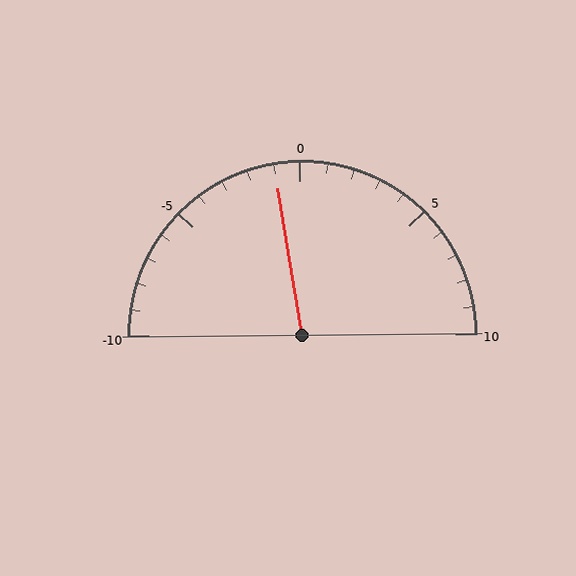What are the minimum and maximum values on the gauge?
The gauge ranges from -10 to 10.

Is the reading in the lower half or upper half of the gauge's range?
The reading is in the lower half of the range (-10 to 10).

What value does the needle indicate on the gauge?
The needle indicates approximately -1.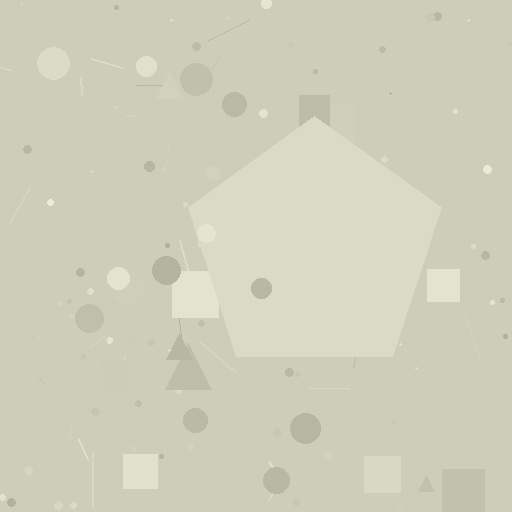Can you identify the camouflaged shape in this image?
The camouflaged shape is a pentagon.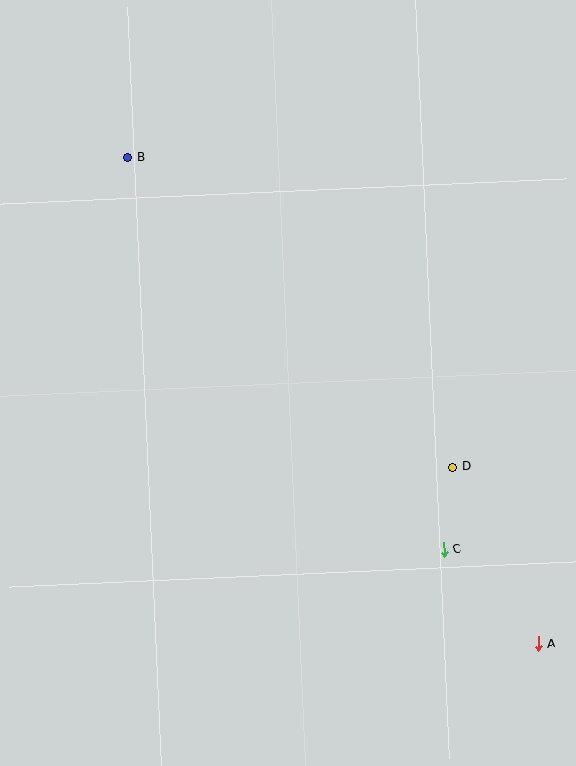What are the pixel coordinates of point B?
Point B is at (127, 158).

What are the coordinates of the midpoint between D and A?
The midpoint between D and A is at (496, 556).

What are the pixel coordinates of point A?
Point A is at (538, 644).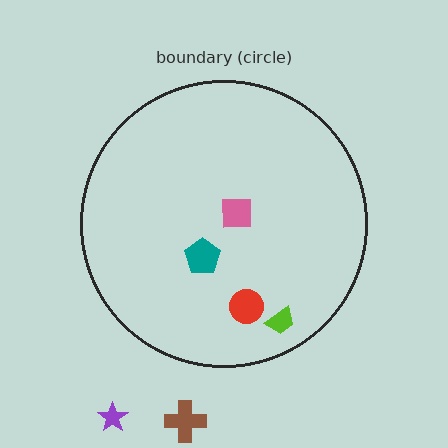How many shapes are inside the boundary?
4 inside, 2 outside.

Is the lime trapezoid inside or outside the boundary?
Inside.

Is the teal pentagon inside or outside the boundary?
Inside.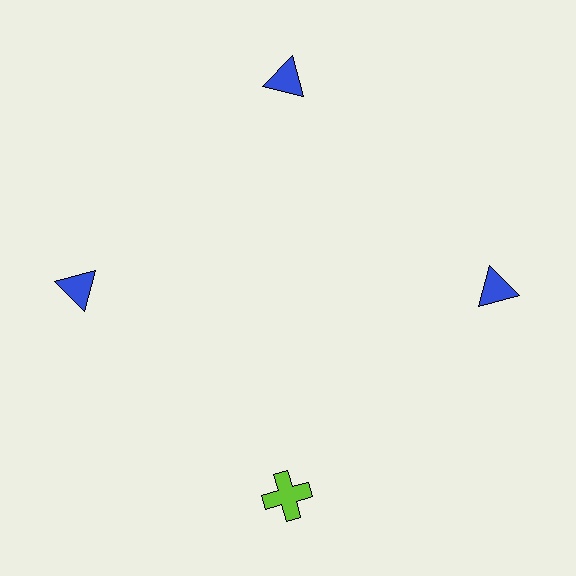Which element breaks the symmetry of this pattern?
The lime cross at roughly the 6 o'clock position breaks the symmetry. All other shapes are blue triangles.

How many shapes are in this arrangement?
There are 4 shapes arranged in a ring pattern.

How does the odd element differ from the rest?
It differs in both color (lime instead of blue) and shape (cross instead of triangle).